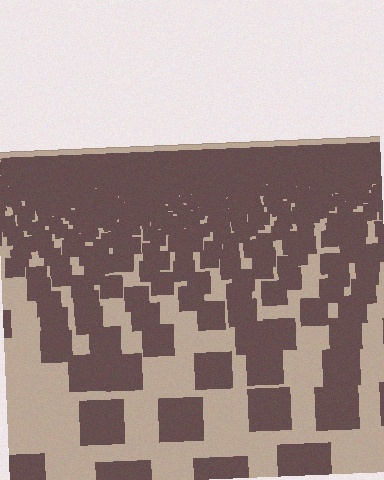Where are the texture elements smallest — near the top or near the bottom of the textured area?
Near the top.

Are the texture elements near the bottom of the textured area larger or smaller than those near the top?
Larger. Near the bottom, elements are closer to the viewer and appear at a bigger on-screen size.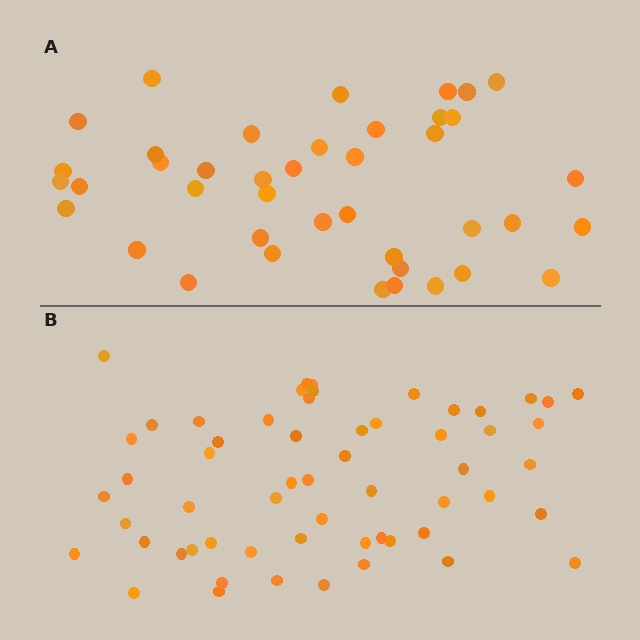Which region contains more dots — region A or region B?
Region B (the bottom region) has more dots.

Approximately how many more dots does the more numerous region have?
Region B has approximately 15 more dots than region A.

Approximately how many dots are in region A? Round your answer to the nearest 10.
About 40 dots. (The exact count is 41, which rounds to 40.)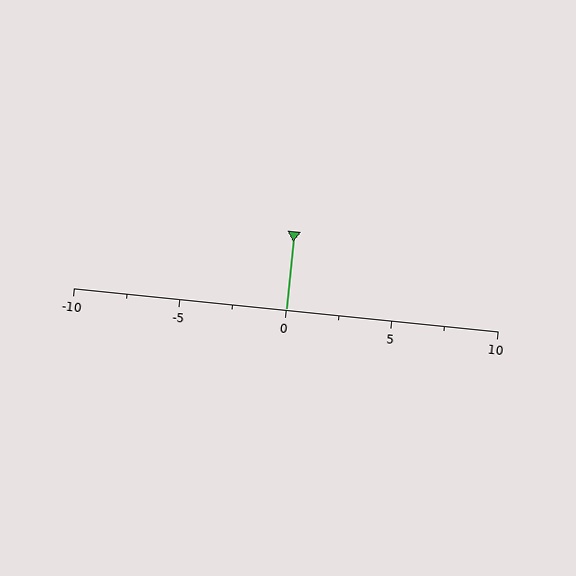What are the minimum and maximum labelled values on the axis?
The axis runs from -10 to 10.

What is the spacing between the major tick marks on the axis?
The major ticks are spaced 5 apart.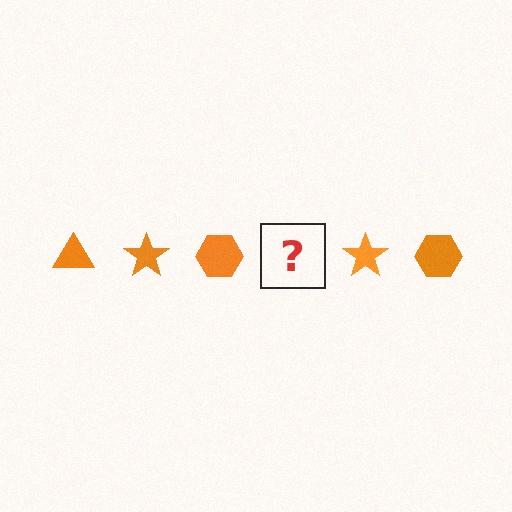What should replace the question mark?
The question mark should be replaced with an orange triangle.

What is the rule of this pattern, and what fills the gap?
The rule is that the pattern cycles through triangle, star, hexagon shapes in orange. The gap should be filled with an orange triangle.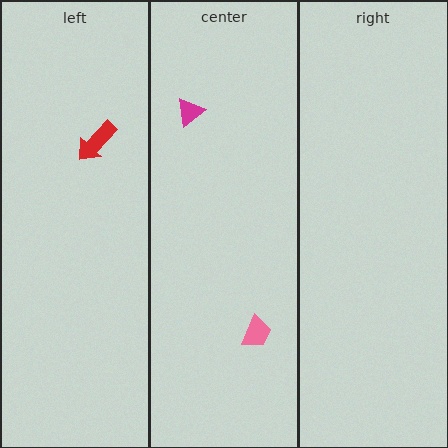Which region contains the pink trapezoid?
The center region.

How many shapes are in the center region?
2.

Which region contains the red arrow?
The left region.